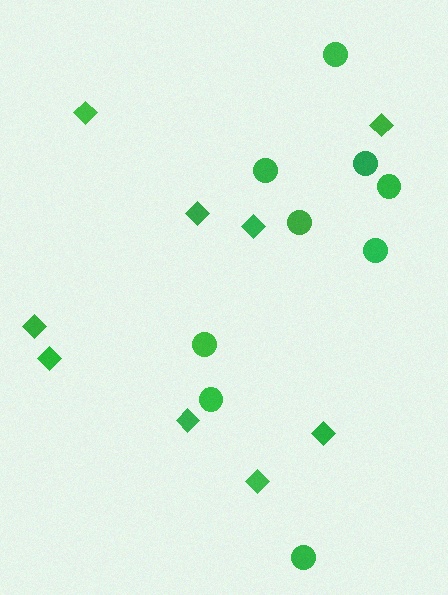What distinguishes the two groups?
There are 2 groups: one group of circles (9) and one group of diamonds (9).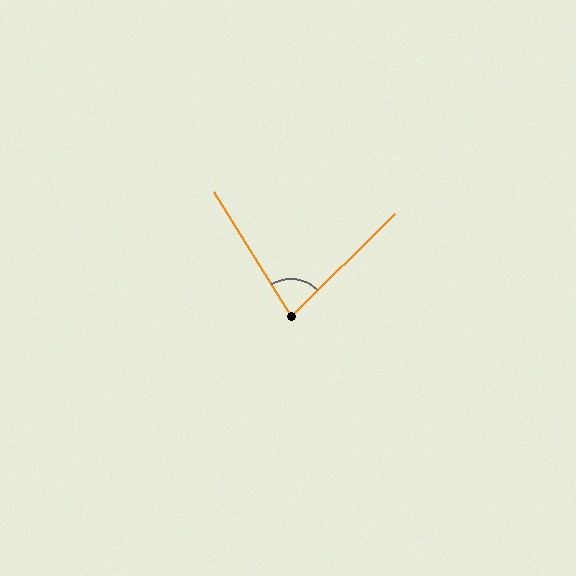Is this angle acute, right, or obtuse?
It is acute.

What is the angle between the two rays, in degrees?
Approximately 77 degrees.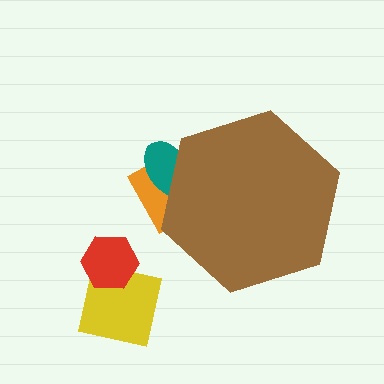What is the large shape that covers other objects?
A brown hexagon.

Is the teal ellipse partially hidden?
Yes, the teal ellipse is partially hidden behind the brown hexagon.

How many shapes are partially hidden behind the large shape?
2 shapes are partially hidden.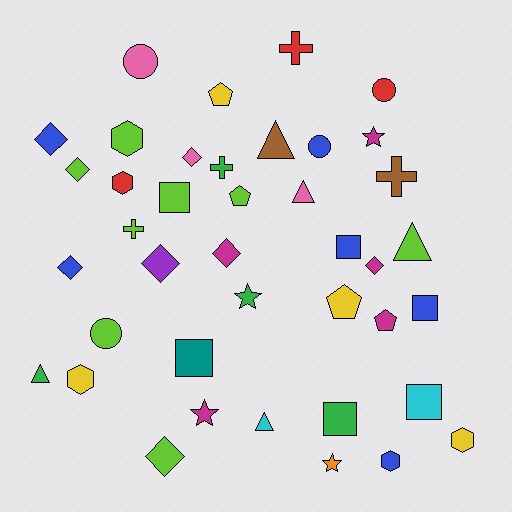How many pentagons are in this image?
There are 4 pentagons.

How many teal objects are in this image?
There is 1 teal object.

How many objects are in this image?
There are 40 objects.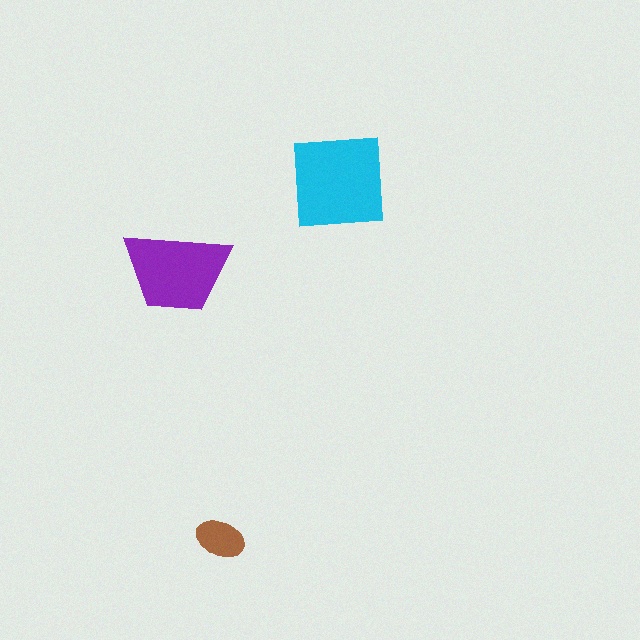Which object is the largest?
The cyan square.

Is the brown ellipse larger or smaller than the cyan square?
Smaller.